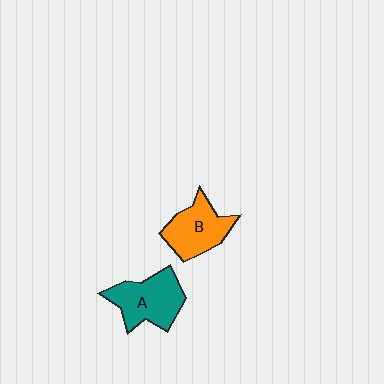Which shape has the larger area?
Shape A (teal).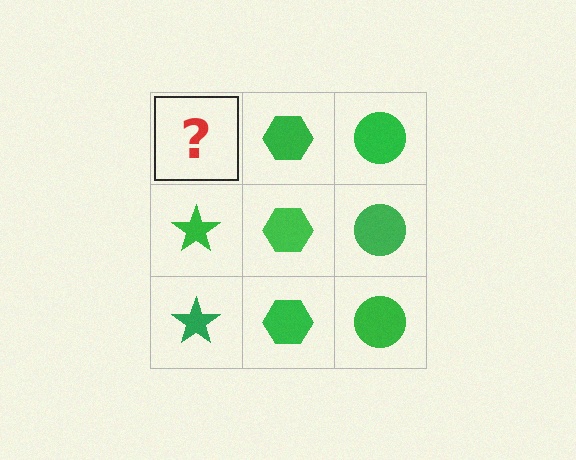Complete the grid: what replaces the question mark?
The question mark should be replaced with a green star.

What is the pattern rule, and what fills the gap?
The rule is that each column has a consistent shape. The gap should be filled with a green star.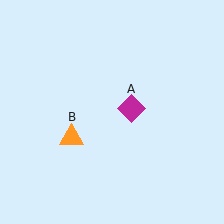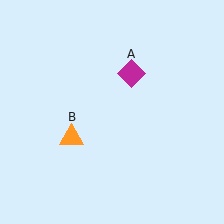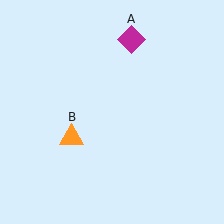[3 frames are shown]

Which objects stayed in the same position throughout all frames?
Orange triangle (object B) remained stationary.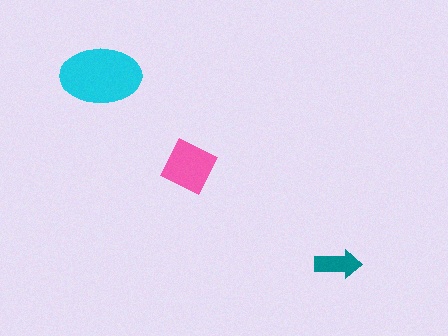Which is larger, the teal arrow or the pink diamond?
The pink diamond.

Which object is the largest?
The cyan ellipse.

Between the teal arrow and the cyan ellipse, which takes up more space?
The cyan ellipse.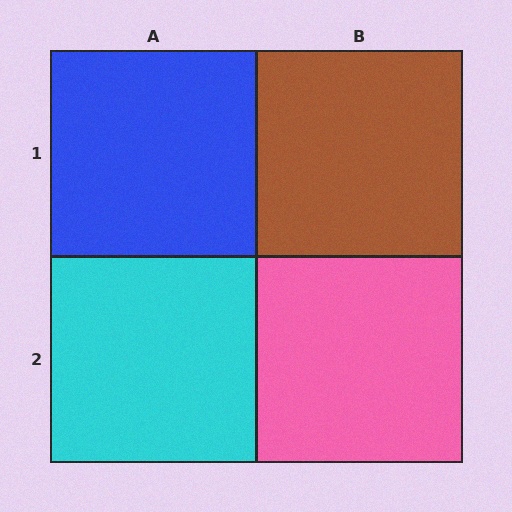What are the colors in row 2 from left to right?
Cyan, pink.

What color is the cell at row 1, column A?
Blue.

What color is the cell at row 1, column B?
Brown.